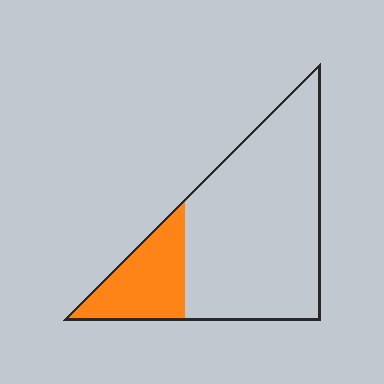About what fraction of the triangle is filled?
About one fifth (1/5).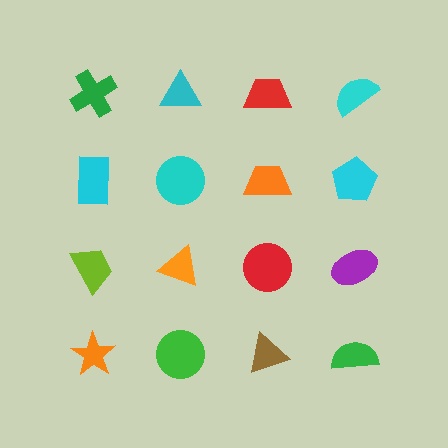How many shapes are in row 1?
4 shapes.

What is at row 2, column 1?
A cyan rectangle.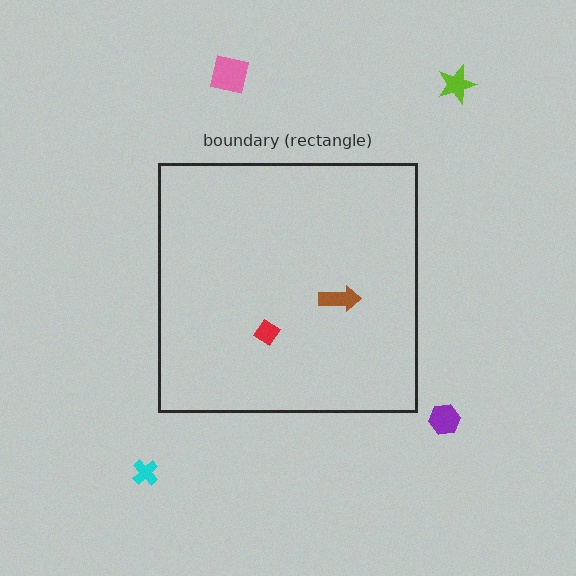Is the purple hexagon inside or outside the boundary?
Outside.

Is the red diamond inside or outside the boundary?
Inside.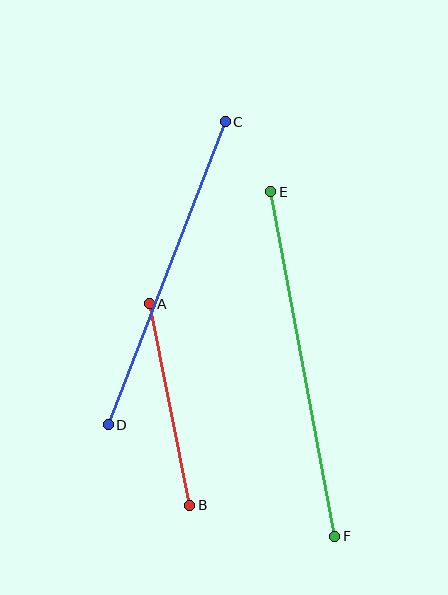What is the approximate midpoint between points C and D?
The midpoint is at approximately (167, 273) pixels.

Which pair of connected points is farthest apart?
Points E and F are farthest apart.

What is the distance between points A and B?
The distance is approximately 206 pixels.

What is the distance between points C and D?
The distance is approximately 325 pixels.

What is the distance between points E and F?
The distance is approximately 351 pixels.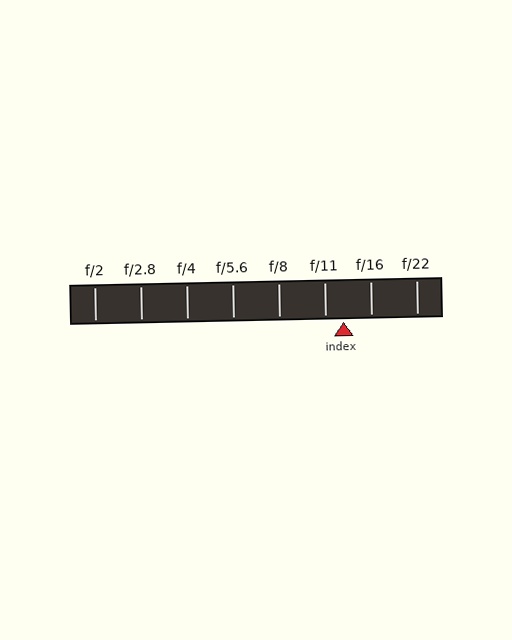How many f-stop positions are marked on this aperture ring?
There are 8 f-stop positions marked.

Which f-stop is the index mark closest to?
The index mark is closest to f/11.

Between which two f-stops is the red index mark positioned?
The index mark is between f/11 and f/16.